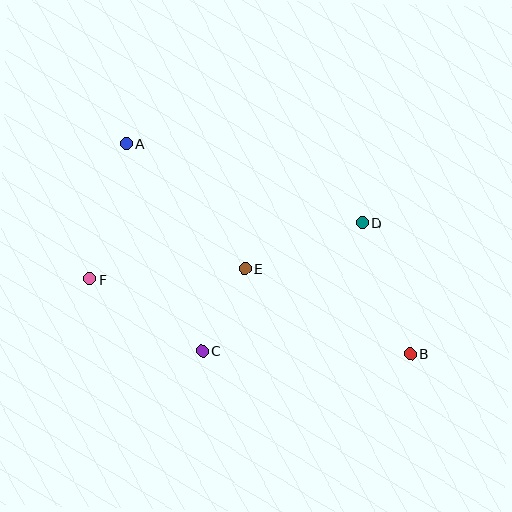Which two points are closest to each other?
Points C and E are closest to each other.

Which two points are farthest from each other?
Points A and B are farthest from each other.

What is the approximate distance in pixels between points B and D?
The distance between B and D is approximately 139 pixels.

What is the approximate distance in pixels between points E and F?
The distance between E and F is approximately 155 pixels.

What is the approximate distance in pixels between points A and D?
The distance between A and D is approximately 249 pixels.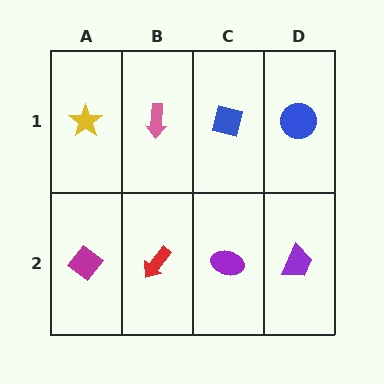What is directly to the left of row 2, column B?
A magenta diamond.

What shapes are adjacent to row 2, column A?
A yellow star (row 1, column A), a red arrow (row 2, column B).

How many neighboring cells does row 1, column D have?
2.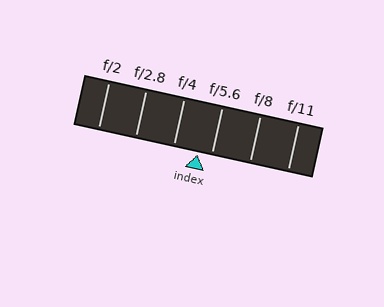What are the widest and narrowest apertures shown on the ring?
The widest aperture shown is f/2 and the narrowest is f/11.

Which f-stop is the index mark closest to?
The index mark is closest to f/5.6.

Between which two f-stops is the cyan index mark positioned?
The index mark is between f/4 and f/5.6.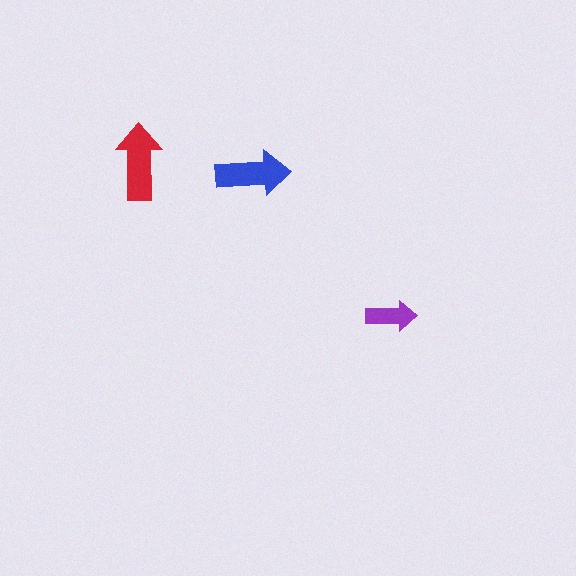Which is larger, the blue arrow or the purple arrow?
The blue one.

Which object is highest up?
The red arrow is topmost.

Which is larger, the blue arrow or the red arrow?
The red one.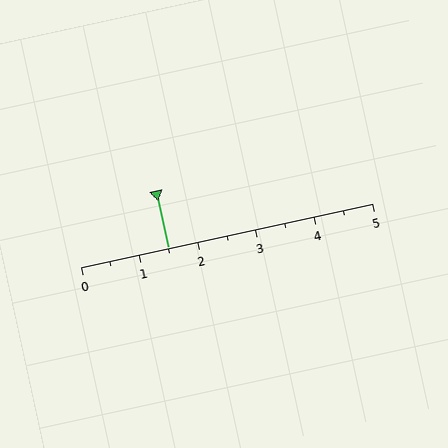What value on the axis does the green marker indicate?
The marker indicates approximately 1.5.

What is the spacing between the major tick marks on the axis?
The major ticks are spaced 1 apart.